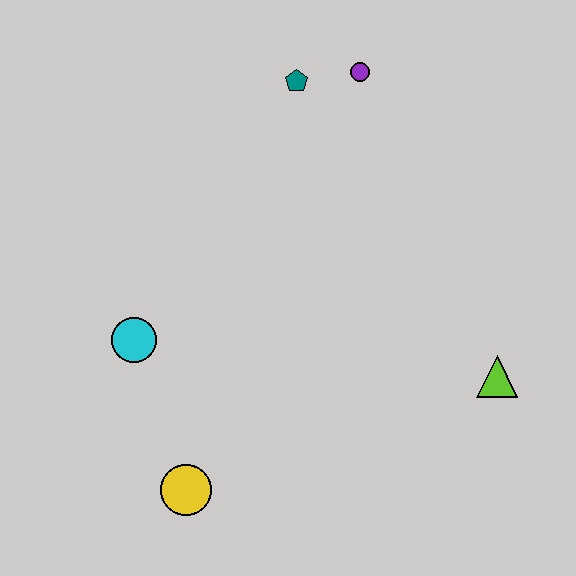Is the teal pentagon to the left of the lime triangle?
Yes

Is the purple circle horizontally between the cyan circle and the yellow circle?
No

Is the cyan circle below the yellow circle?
No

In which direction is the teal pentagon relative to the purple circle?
The teal pentagon is to the left of the purple circle.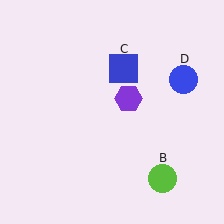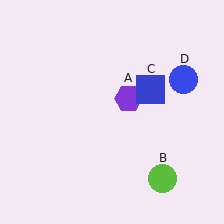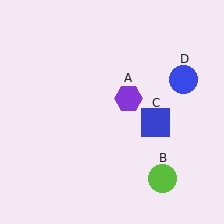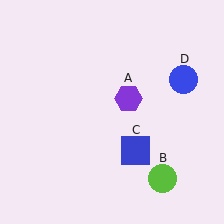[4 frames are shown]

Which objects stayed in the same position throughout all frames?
Purple hexagon (object A) and lime circle (object B) and blue circle (object D) remained stationary.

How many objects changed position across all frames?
1 object changed position: blue square (object C).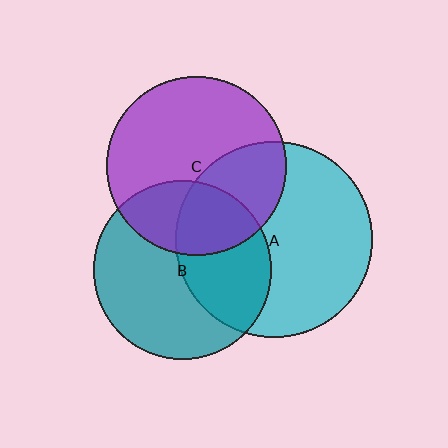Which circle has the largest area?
Circle A (cyan).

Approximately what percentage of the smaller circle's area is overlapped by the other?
Approximately 30%.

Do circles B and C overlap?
Yes.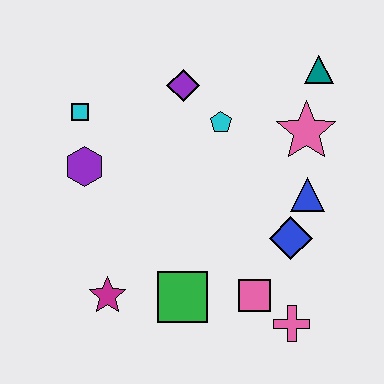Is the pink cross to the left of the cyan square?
No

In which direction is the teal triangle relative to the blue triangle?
The teal triangle is above the blue triangle.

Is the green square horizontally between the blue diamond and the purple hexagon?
Yes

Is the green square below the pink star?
Yes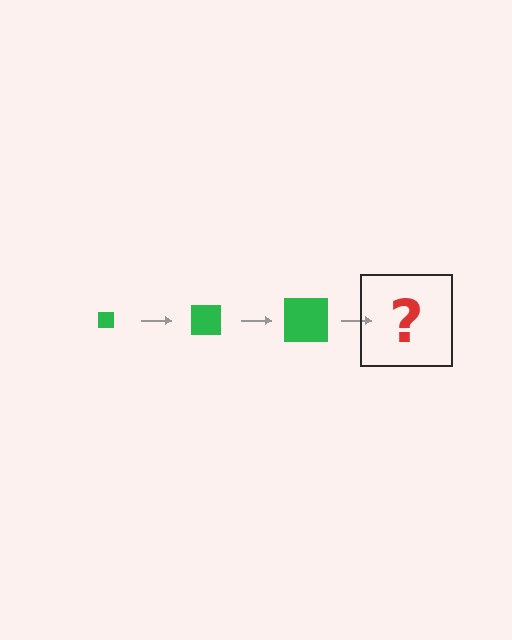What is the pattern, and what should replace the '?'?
The pattern is that the square gets progressively larger each step. The '?' should be a green square, larger than the previous one.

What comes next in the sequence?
The next element should be a green square, larger than the previous one.